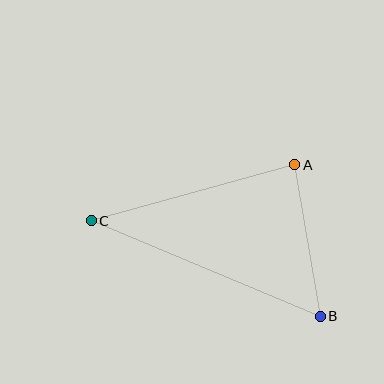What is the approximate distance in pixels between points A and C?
The distance between A and C is approximately 211 pixels.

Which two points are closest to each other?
Points A and B are closest to each other.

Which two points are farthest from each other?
Points B and C are farthest from each other.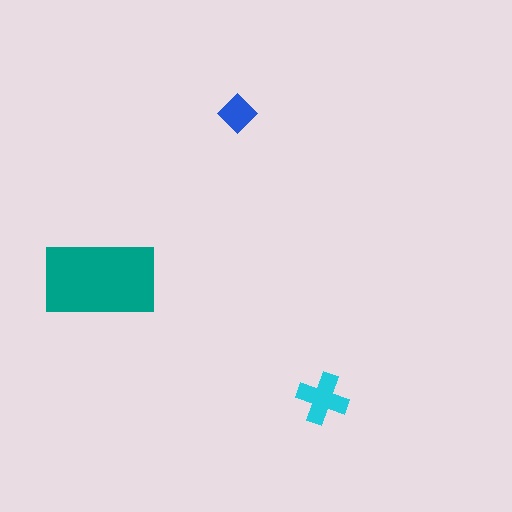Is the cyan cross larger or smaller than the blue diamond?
Larger.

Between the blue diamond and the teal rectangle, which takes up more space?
The teal rectangle.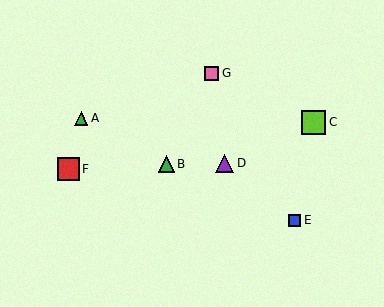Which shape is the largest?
The lime square (labeled C) is the largest.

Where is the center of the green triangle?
The center of the green triangle is at (81, 118).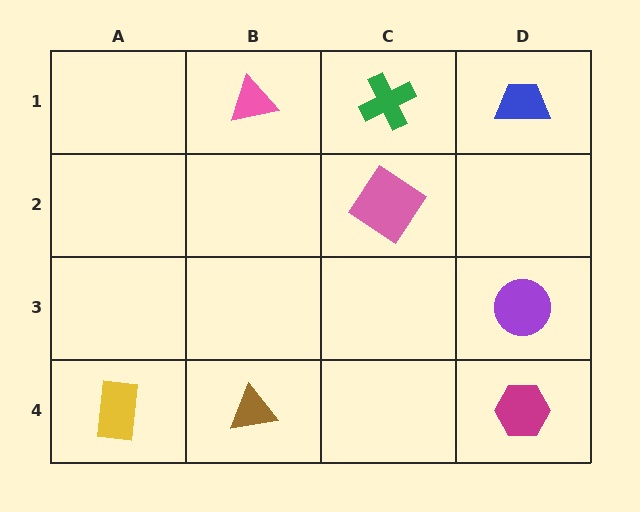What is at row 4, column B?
A brown triangle.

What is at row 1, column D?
A blue trapezoid.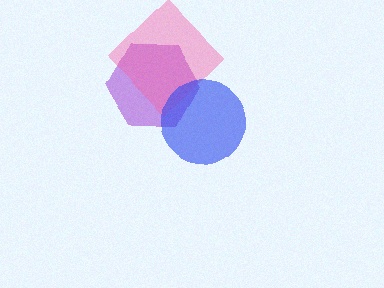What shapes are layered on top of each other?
The layered shapes are: a purple hexagon, a pink diamond, a blue circle.